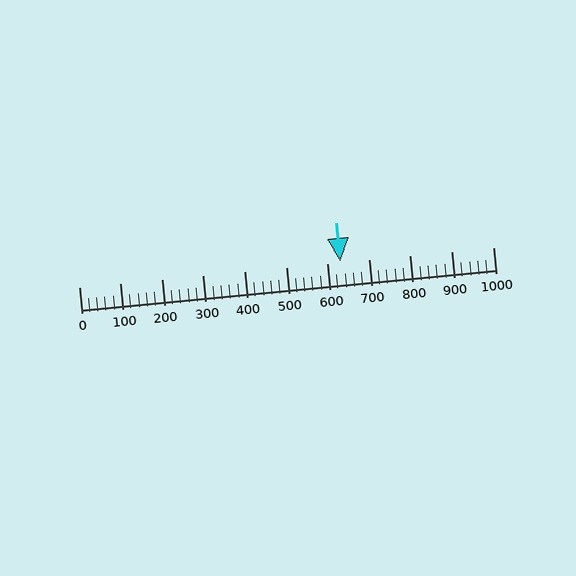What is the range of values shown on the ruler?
The ruler shows values from 0 to 1000.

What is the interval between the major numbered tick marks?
The major tick marks are spaced 100 units apart.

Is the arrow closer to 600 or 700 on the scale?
The arrow is closer to 600.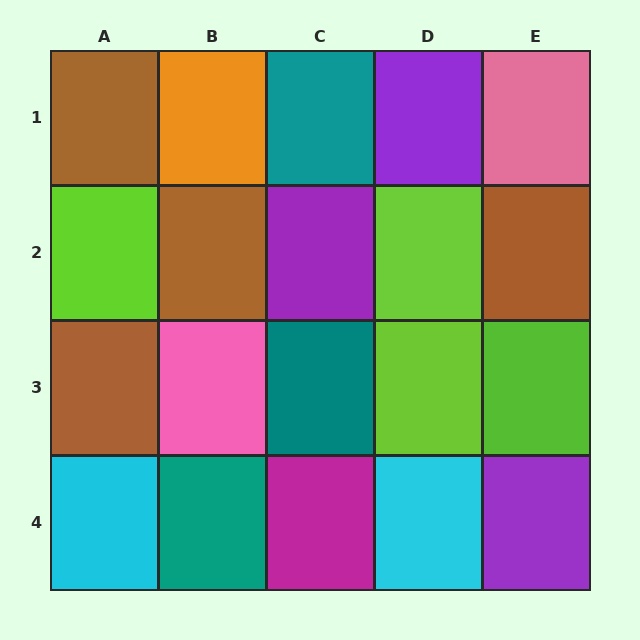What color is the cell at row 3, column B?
Pink.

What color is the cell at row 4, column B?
Teal.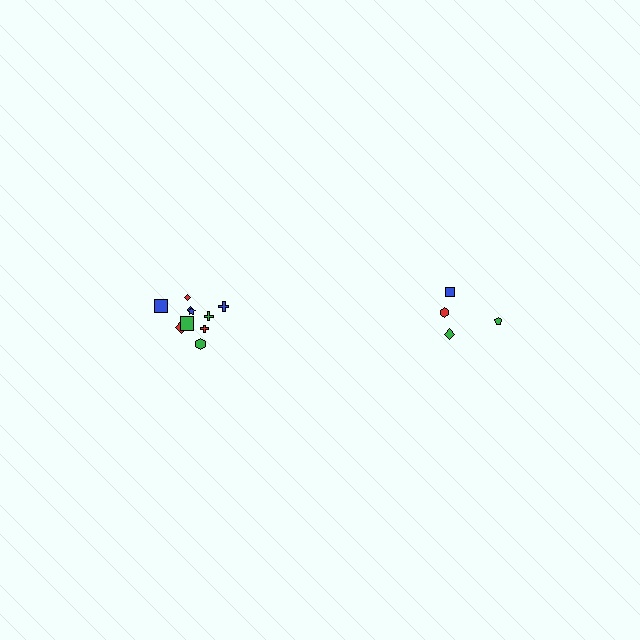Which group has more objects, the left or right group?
The left group.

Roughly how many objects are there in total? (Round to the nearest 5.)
Roughly 15 objects in total.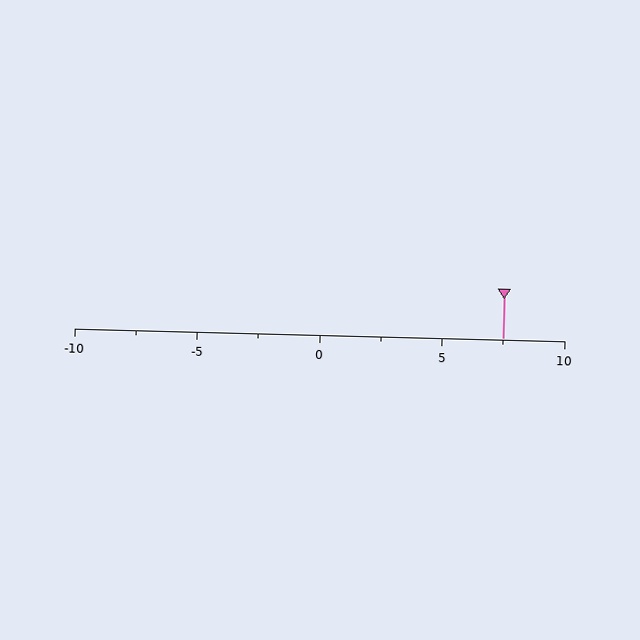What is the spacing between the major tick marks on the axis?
The major ticks are spaced 5 apart.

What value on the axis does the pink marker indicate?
The marker indicates approximately 7.5.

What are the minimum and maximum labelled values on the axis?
The axis runs from -10 to 10.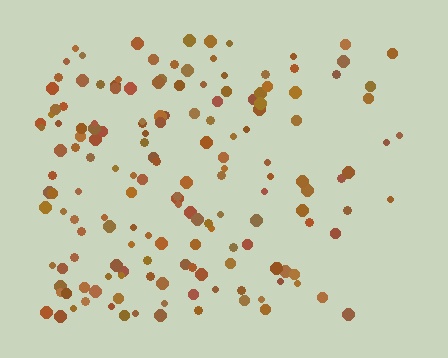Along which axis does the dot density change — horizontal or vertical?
Horizontal.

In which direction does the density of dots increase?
From right to left, with the left side densest.